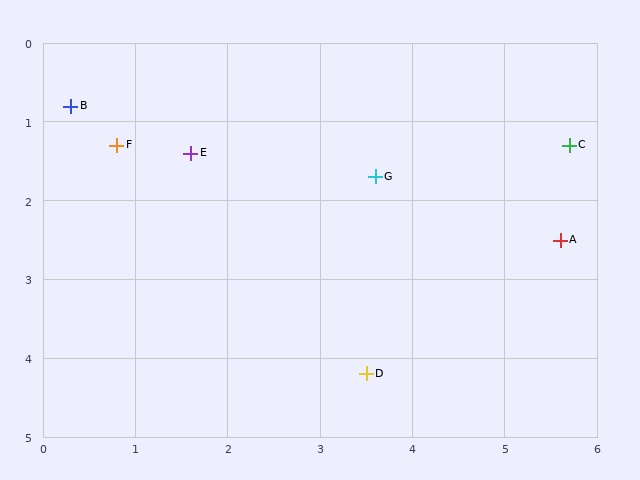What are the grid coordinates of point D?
Point D is at approximately (3.5, 4.2).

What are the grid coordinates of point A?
Point A is at approximately (5.6, 2.5).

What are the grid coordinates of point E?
Point E is at approximately (1.6, 1.4).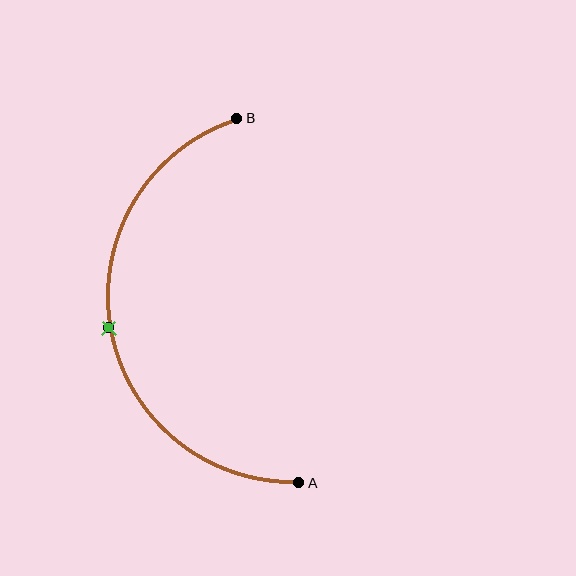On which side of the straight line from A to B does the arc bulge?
The arc bulges to the left of the straight line connecting A and B.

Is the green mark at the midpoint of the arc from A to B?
Yes. The green mark lies on the arc at equal arc-length from both A and B — it is the arc midpoint.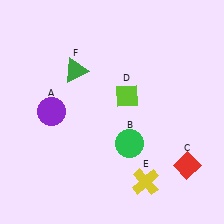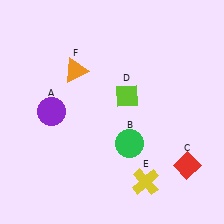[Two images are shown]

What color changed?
The triangle (F) changed from green in Image 1 to orange in Image 2.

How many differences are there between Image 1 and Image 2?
There is 1 difference between the two images.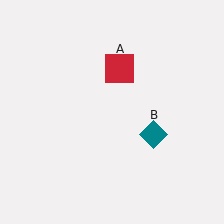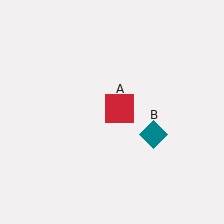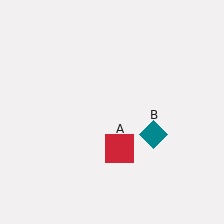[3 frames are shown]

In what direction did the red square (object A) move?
The red square (object A) moved down.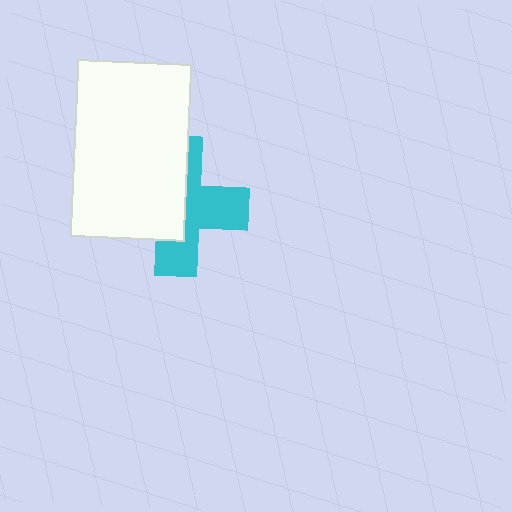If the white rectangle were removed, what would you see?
You would see the complete cyan cross.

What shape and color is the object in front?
The object in front is a white rectangle.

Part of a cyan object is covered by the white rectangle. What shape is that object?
It is a cross.